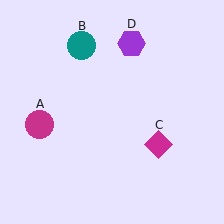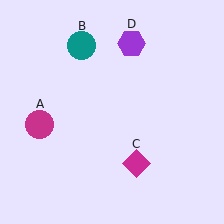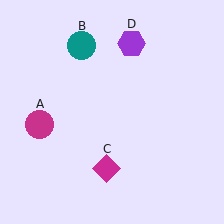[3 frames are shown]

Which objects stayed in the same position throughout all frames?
Magenta circle (object A) and teal circle (object B) and purple hexagon (object D) remained stationary.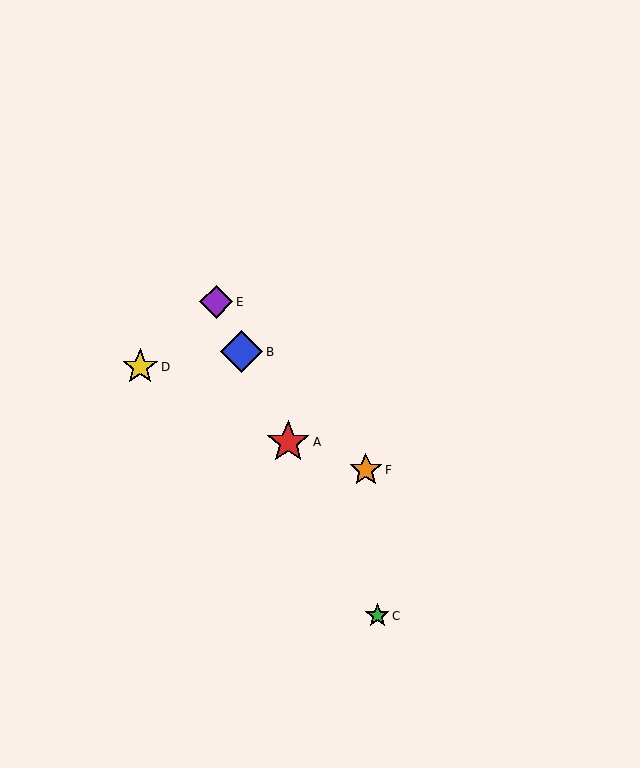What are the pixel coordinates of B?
Object B is at (242, 352).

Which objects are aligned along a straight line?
Objects A, B, C, E are aligned along a straight line.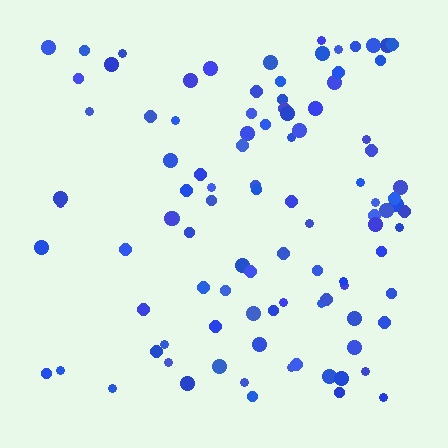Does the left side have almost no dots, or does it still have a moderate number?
Still a moderate number, just noticeably fewer than the right.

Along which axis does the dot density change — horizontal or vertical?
Horizontal.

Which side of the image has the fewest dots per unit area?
The left.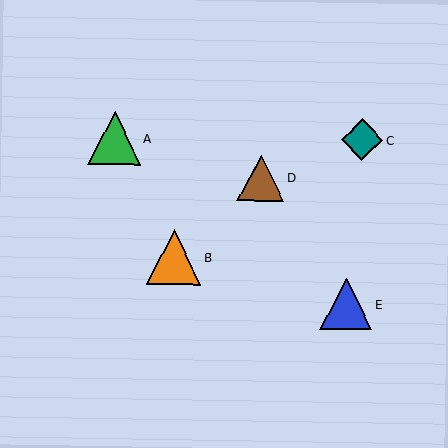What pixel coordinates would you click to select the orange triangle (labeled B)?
Click at (174, 257) to select the orange triangle B.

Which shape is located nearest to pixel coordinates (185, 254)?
The orange triangle (labeled B) at (174, 257) is nearest to that location.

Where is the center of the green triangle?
The center of the green triangle is at (114, 138).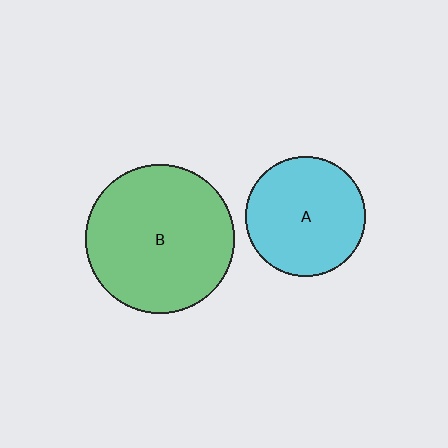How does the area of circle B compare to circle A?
Approximately 1.5 times.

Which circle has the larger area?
Circle B (green).